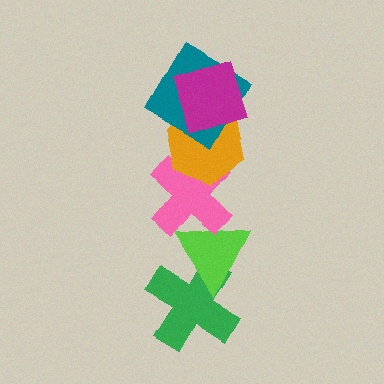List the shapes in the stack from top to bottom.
From top to bottom: the magenta square, the teal diamond, the orange hexagon, the pink cross, the lime triangle, the green cross.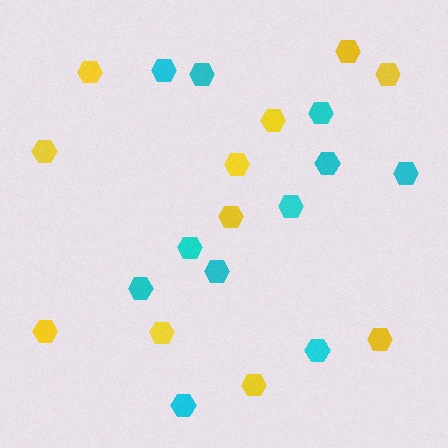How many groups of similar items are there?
There are 2 groups: one group of yellow hexagons (11) and one group of cyan hexagons (11).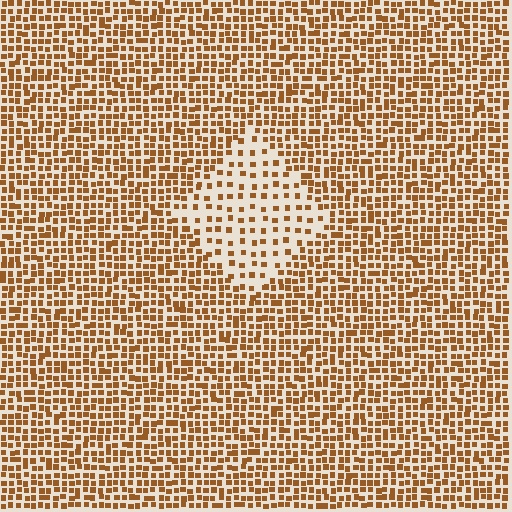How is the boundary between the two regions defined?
The boundary is defined by a change in element density (approximately 2.3x ratio). All elements are the same color, size, and shape.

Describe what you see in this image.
The image contains small brown elements arranged at two different densities. A diamond-shaped region is visible where the elements are less densely packed than the surrounding area.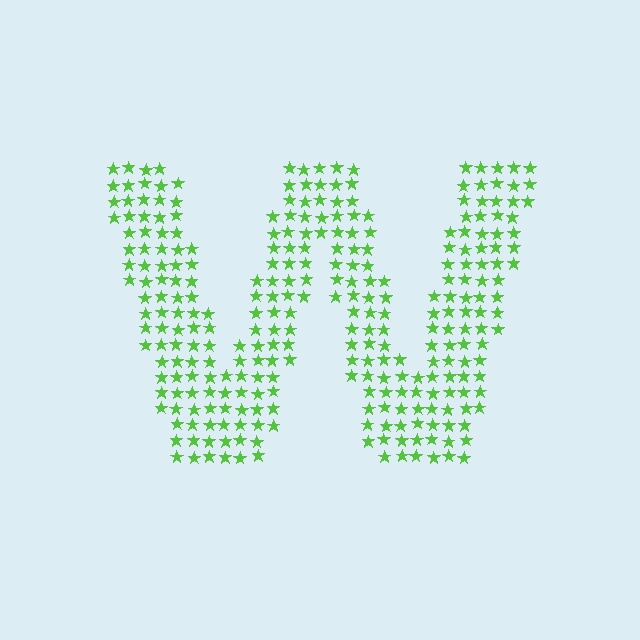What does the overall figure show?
The overall figure shows the letter W.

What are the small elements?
The small elements are stars.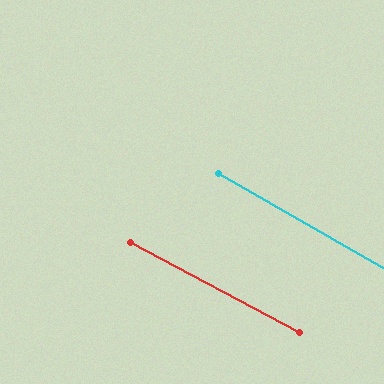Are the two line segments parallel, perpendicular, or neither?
Parallel — their directions differ by only 1.7°.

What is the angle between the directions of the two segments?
Approximately 2 degrees.